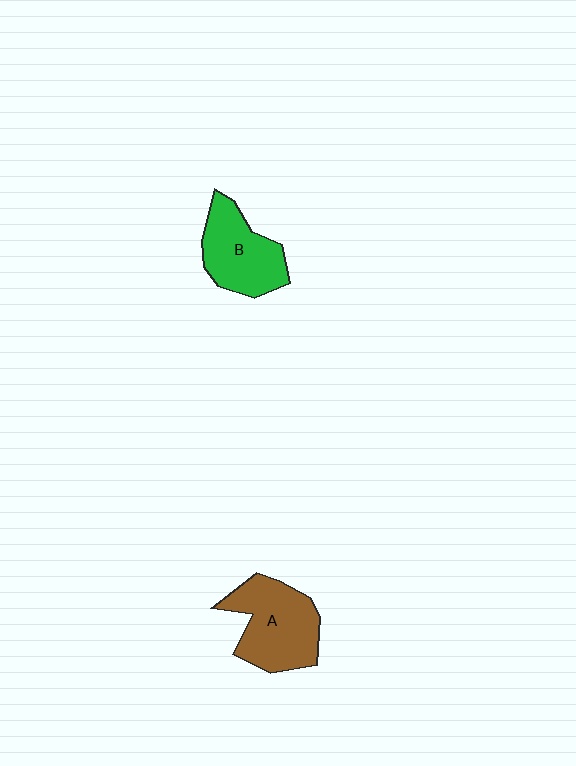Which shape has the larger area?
Shape A (brown).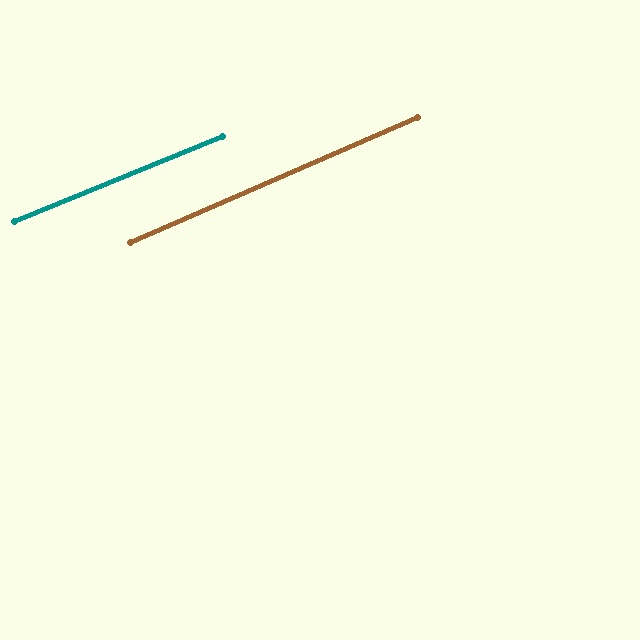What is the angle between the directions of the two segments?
Approximately 1 degree.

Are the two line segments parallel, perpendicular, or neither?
Parallel — their directions differ by only 1.3°.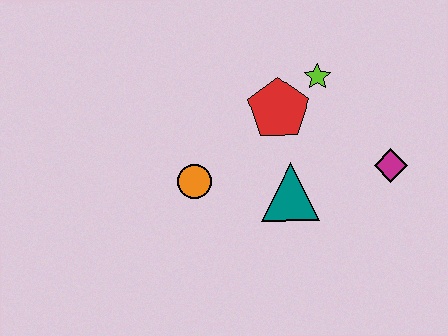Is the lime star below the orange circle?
No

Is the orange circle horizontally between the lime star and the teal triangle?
No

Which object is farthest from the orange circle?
The magenta diamond is farthest from the orange circle.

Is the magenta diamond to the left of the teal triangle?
No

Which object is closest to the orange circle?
The teal triangle is closest to the orange circle.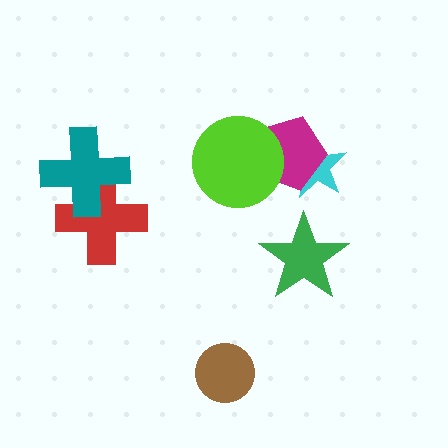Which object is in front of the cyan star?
The magenta pentagon is in front of the cyan star.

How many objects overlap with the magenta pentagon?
2 objects overlap with the magenta pentagon.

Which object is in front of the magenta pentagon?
The lime circle is in front of the magenta pentagon.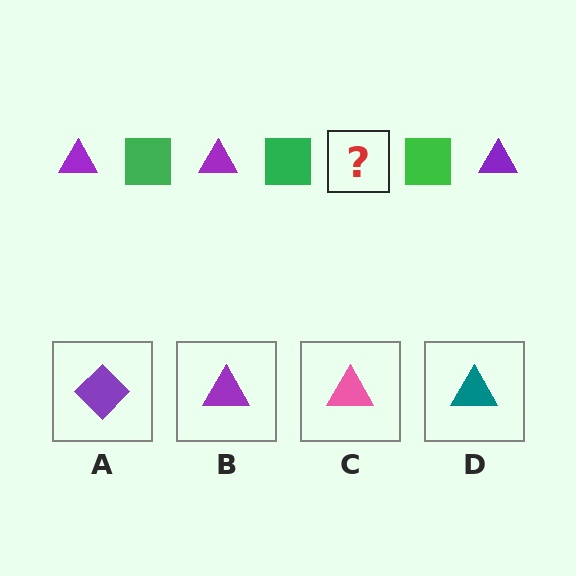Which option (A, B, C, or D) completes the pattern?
B.